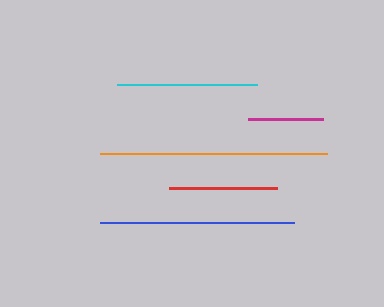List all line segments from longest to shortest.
From longest to shortest: orange, blue, cyan, red, magenta.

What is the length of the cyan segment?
The cyan segment is approximately 139 pixels long.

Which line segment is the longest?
The orange line is the longest at approximately 227 pixels.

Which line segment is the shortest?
The magenta line is the shortest at approximately 75 pixels.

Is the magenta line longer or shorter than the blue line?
The blue line is longer than the magenta line.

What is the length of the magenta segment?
The magenta segment is approximately 75 pixels long.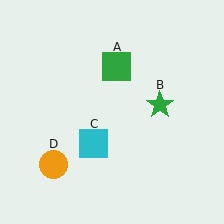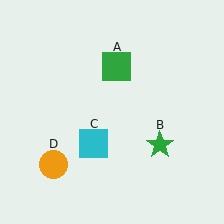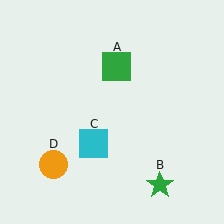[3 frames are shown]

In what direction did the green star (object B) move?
The green star (object B) moved down.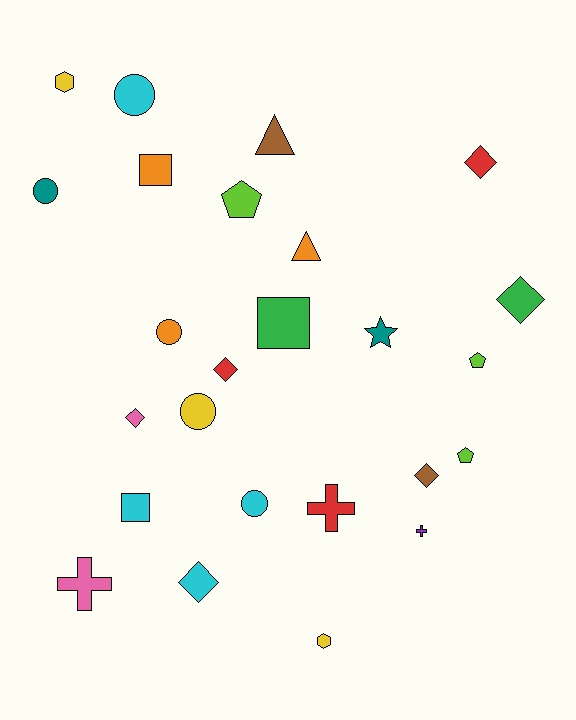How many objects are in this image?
There are 25 objects.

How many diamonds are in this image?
There are 6 diamonds.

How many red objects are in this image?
There are 3 red objects.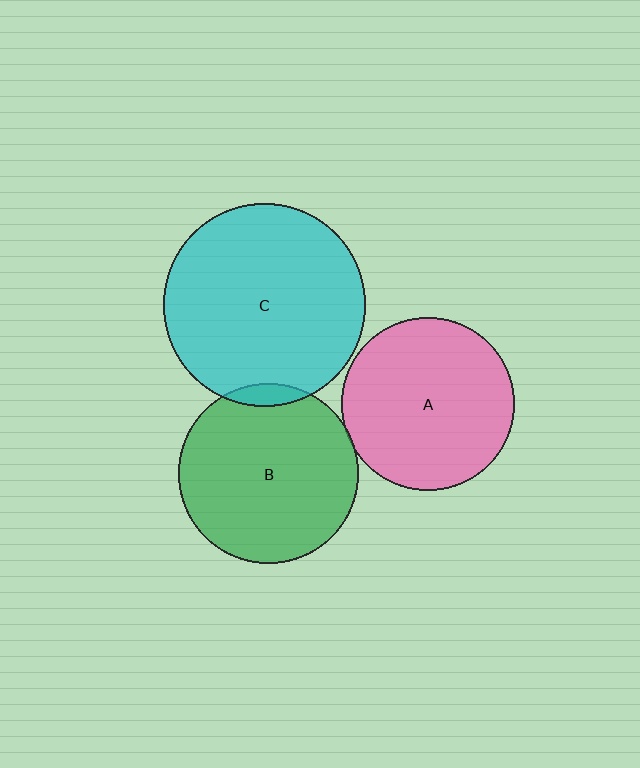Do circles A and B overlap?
Yes.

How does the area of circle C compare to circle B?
Approximately 1.3 times.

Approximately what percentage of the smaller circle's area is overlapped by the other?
Approximately 5%.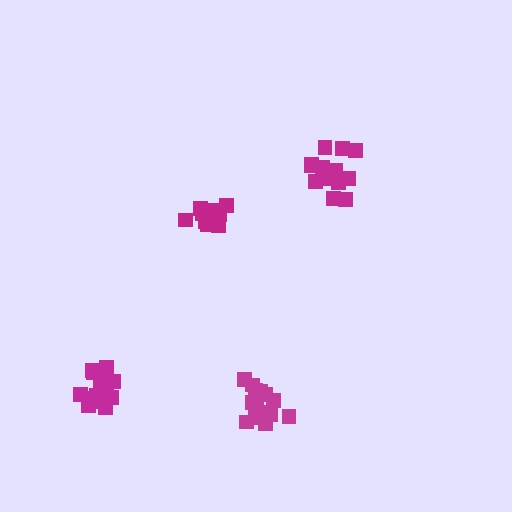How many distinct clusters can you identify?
There are 4 distinct clusters.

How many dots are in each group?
Group 1: 11 dots, Group 2: 15 dots, Group 3: 16 dots, Group 4: 14 dots (56 total).